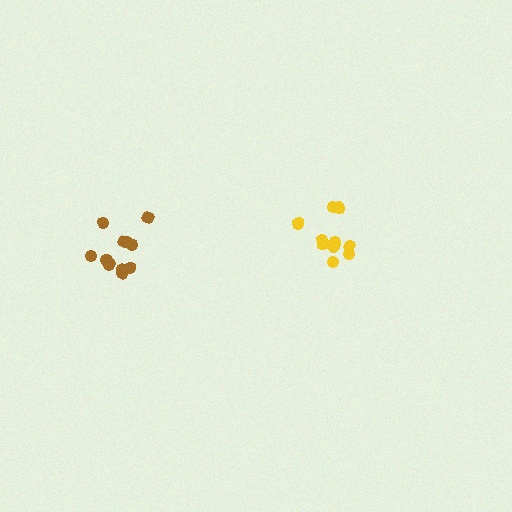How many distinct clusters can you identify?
There are 2 distinct clusters.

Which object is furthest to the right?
The yellow cluster is rightmost.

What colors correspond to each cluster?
The clusters are colored: yellow, brown.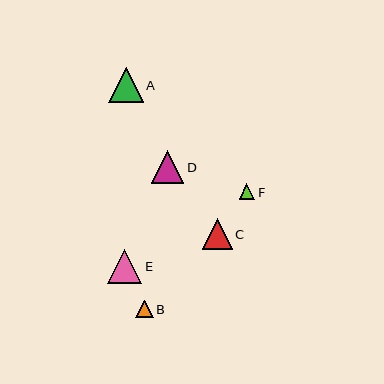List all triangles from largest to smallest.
From largest to smallest: A, E, D, C, B, F.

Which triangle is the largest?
Triangle A is the largest with a size of approximately 35 pixels.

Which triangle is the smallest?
Triangle F is the smallest with a size of approximately 15 pixels.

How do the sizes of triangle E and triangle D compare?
Triangle E and triangle D are approximately the same size.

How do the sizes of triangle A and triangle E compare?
Triangle A and triangle E are approximately the same size.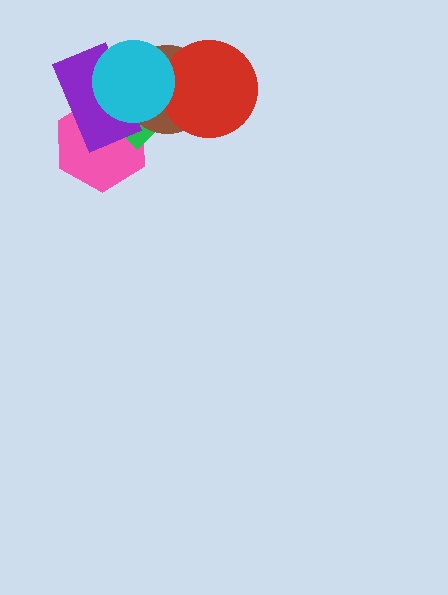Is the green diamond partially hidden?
Yes, it is partially covered by another shape.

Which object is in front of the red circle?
The cyan circle is in front of the red circle.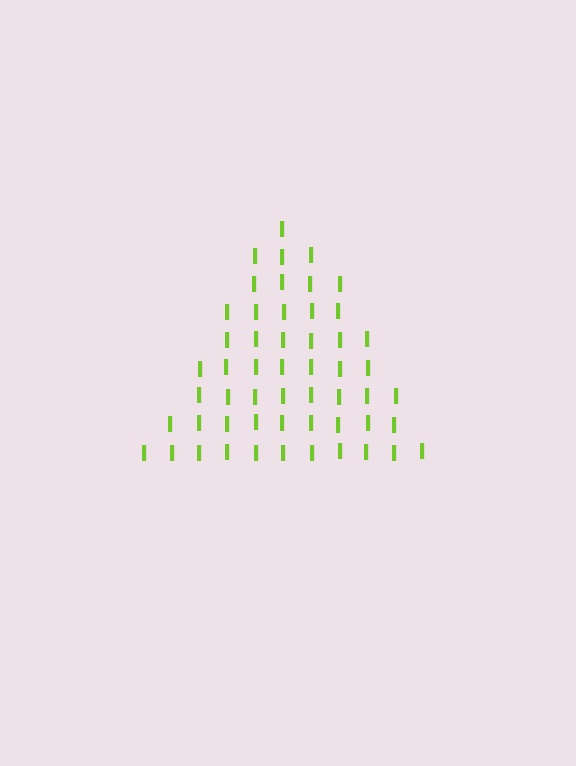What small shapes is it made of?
It is made of small letter I's.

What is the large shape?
The large shape is a triangle.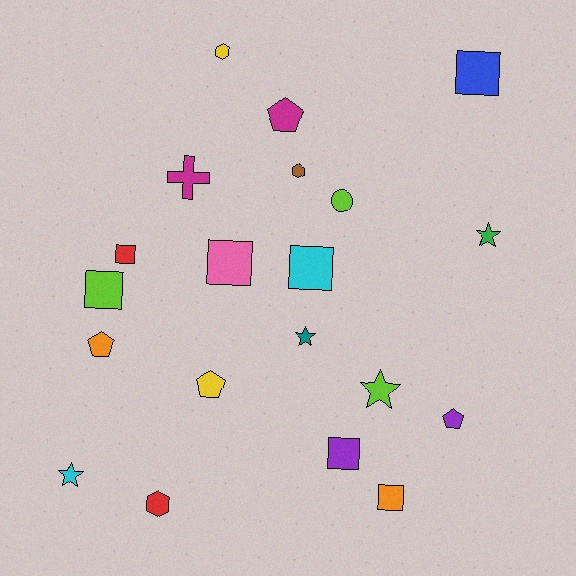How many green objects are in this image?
There is 1 green object.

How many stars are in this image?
There are 4 stars.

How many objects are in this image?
There are 20 objects.